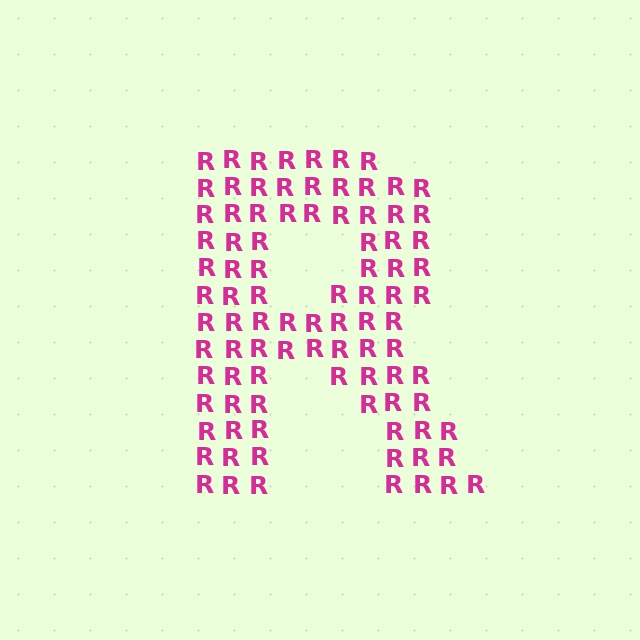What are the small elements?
The small elements are letter R's.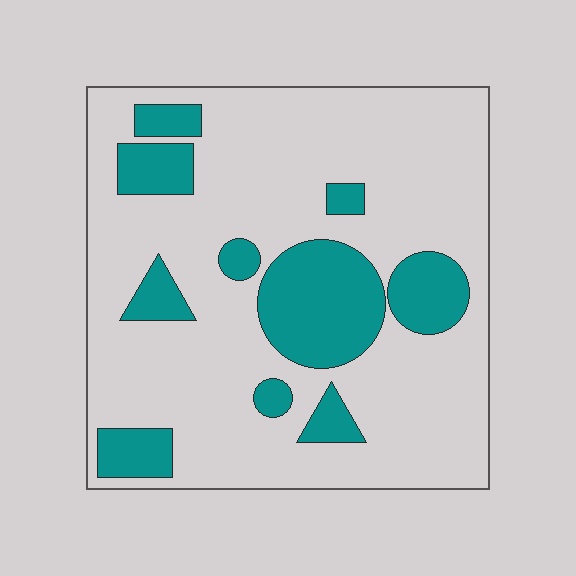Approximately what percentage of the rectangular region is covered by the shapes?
Approximately 25%.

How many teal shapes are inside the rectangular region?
10.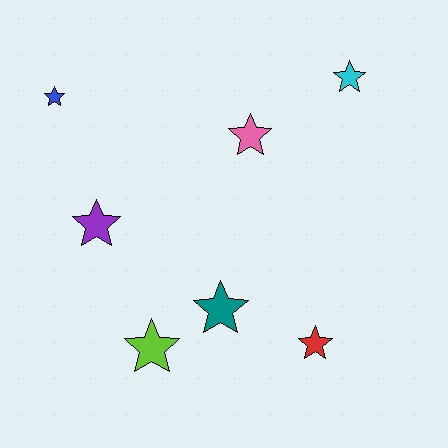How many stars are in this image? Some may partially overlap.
There are 7 stars.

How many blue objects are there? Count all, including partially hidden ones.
There is 1 blue object.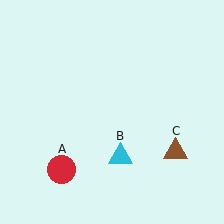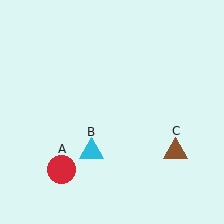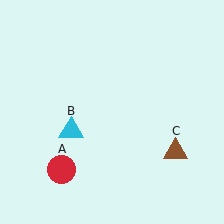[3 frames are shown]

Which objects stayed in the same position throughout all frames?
Red circle (object A) and brown triangle (object C) remained stationary.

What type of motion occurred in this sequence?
The cyan triangle (object B) rotated clockwise around the center of the scene.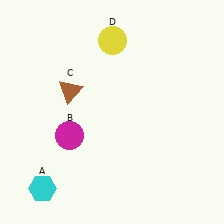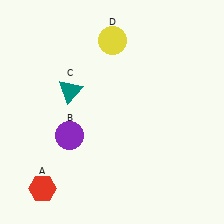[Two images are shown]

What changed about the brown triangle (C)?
In Image 1, C is brown. In Image 2, it changed to teal.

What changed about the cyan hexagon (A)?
In Image 1, A is cyan. In Image 2, it changed to red.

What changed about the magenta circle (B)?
In Image 1, B is magenta. In Image 2, it changed to purple.